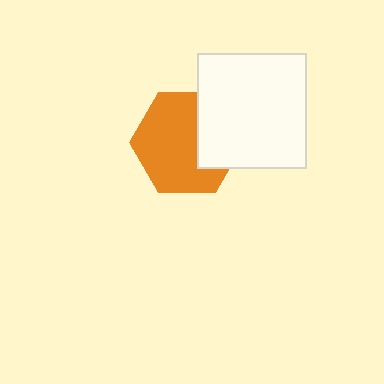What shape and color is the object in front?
The object in front is a white rectangle.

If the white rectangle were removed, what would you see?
You would see the complete orange hexagon.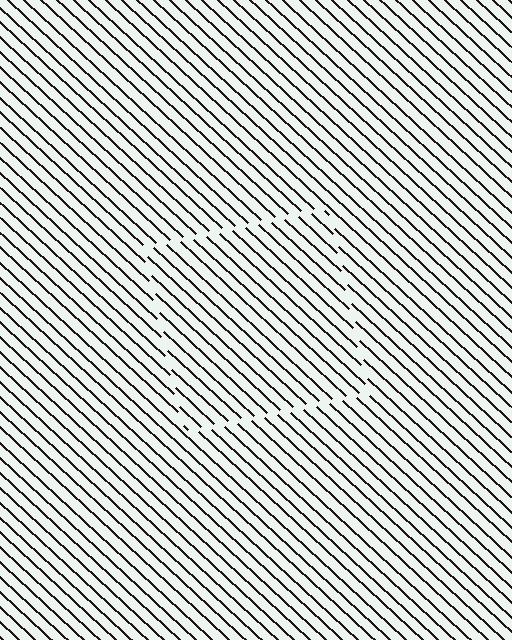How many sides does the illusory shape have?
4 sides — the line-ends trace a square.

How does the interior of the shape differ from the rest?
The interior of the shape contains the same grating, shifted by half a period — the contour is defined by the phase discontinuity where line-ends from the inner and outer gratings abut.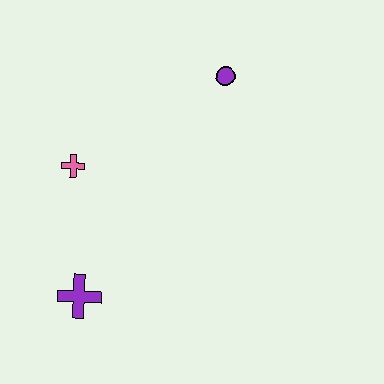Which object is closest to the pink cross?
The purple cross is closest to the pink cross.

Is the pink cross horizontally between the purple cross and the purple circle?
No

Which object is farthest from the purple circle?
The purple cross is farthest from the purple circle.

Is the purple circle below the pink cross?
No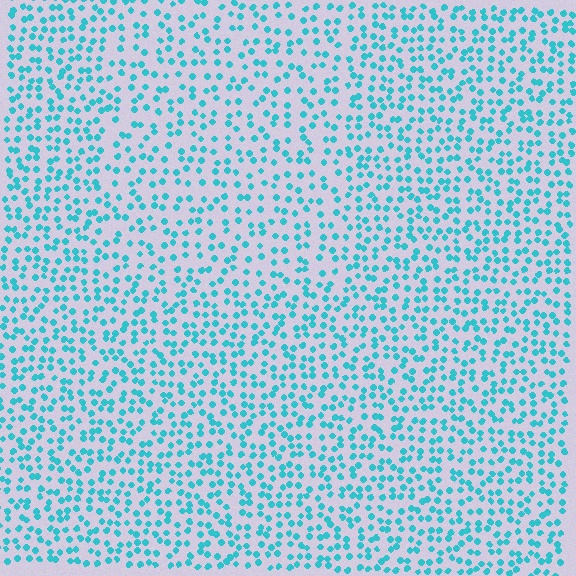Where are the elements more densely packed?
The elements are more densely packed outside the rectangle boundary.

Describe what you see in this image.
The image contains small cyan elements arranged at two different densities. A rectangle-shaped region is visible where the elements are less densely packed than the surrounding area.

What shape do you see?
I see a rectangle.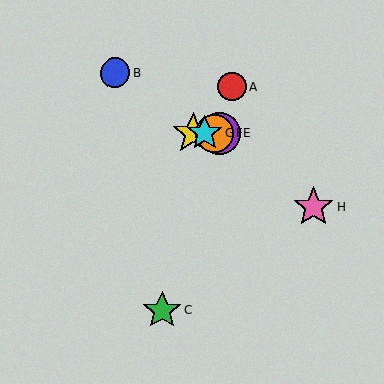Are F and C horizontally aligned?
No, F is at y≈133 and C is at y≈311.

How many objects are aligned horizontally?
4 objects (D, E, F, G) are aligned horizontally.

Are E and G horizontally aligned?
Yes, both are at y≈133.